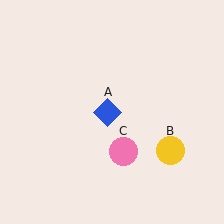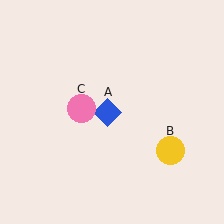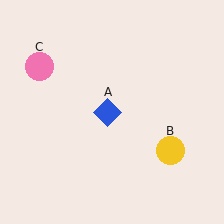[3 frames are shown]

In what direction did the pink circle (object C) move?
The pink circle (object C) moved up and to the left.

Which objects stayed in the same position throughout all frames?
Blue diamond (object A) and yellow circle (object B) remained stationary.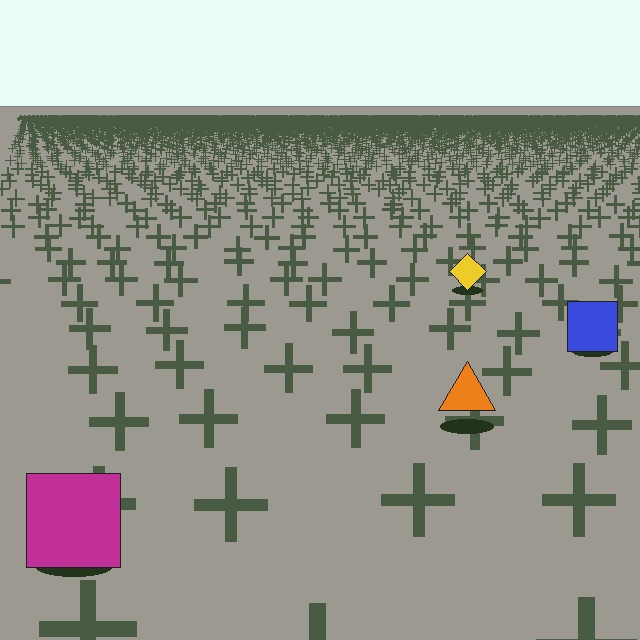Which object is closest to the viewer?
The magenta square is closest. The texture marks near it are larger and more spread out.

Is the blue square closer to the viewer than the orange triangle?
No. The orange triangle is closer — you can tell from the texture gradient: the ground texture is coarser near it.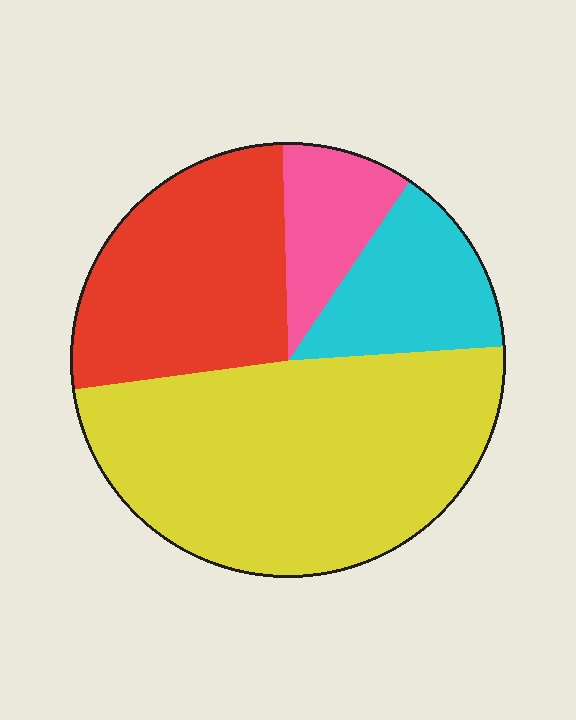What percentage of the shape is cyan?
Cyan takes up about one eighth (1/8) of the shape.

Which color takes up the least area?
Pink, at roughly 10%.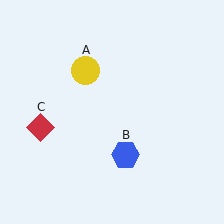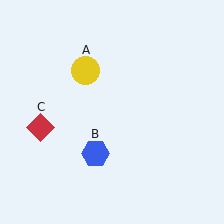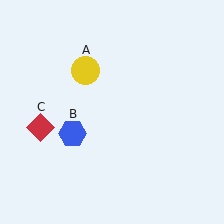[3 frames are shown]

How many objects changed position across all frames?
1 object changed position: blue hexagon (object B).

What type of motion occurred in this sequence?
The blue hexagon (object B) rotated clockwise around the center of the scene.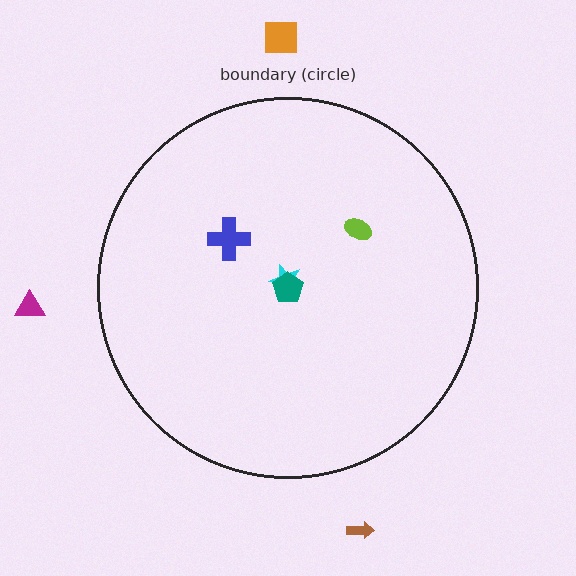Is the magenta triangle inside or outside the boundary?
Outside.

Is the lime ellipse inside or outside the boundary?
Inside.